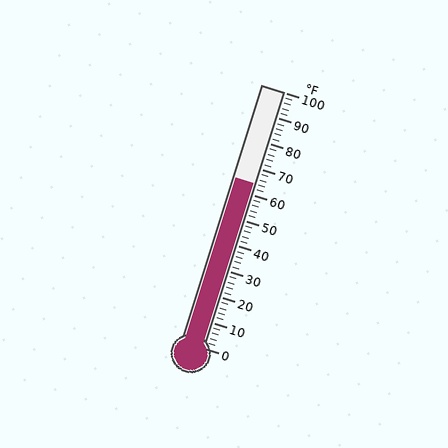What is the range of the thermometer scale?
The thermometer scale ranges from 0°F to 100°F.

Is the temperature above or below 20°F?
The temperature is above 20°F.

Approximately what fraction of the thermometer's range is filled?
The thermometer is filled to approximately 65% of its range.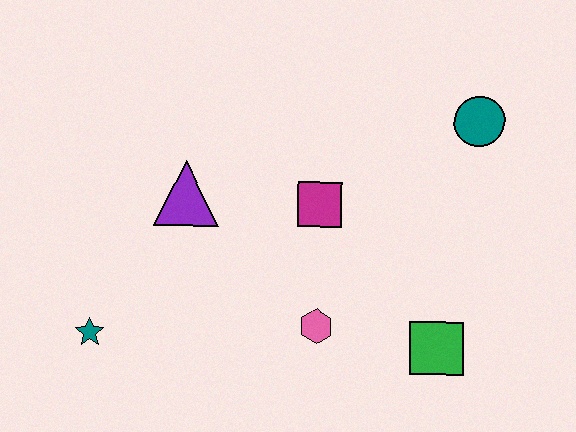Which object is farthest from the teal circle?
The teal star is farthest from the teal circle.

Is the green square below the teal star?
Yes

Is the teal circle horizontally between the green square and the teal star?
No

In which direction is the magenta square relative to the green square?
The magenta square is above the green square.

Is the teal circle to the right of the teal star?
Yes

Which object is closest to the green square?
The pink hexagon is closest to the green square.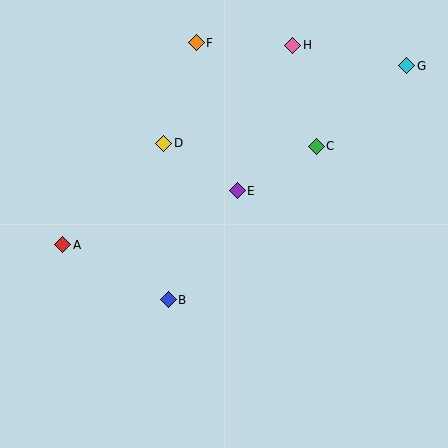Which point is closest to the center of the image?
Point E at (237, 191) is closest to the center.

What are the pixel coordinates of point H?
Point H is at (293, 45).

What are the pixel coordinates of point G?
Point G is at (407, 66).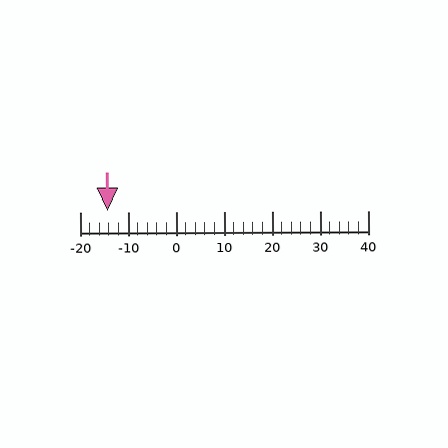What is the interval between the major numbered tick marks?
The major tick marks are spaced 10 units apart.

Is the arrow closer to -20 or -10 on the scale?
The arrow is closer to -10.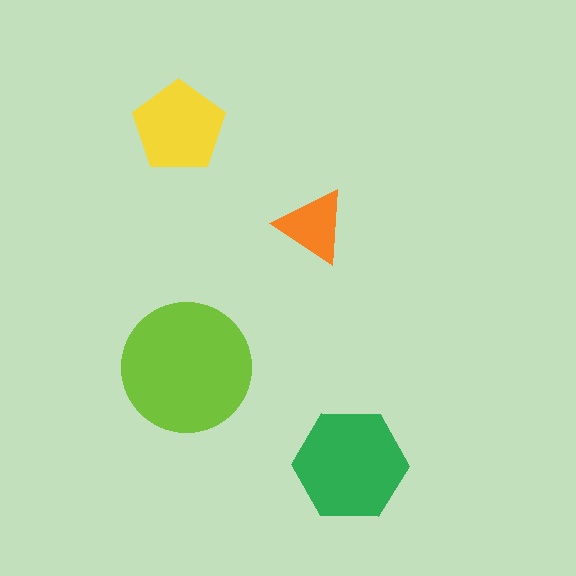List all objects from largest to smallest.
The lime circle, the green hexagon, the yellow pentagon, the orange triangle.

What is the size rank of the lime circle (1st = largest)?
1st.